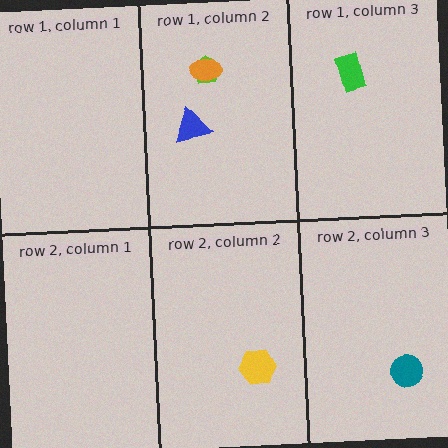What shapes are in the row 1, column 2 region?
The blue triangle, the lime pentagon, the orange ellipse.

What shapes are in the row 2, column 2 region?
The yellow hexagon.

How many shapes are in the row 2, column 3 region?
1.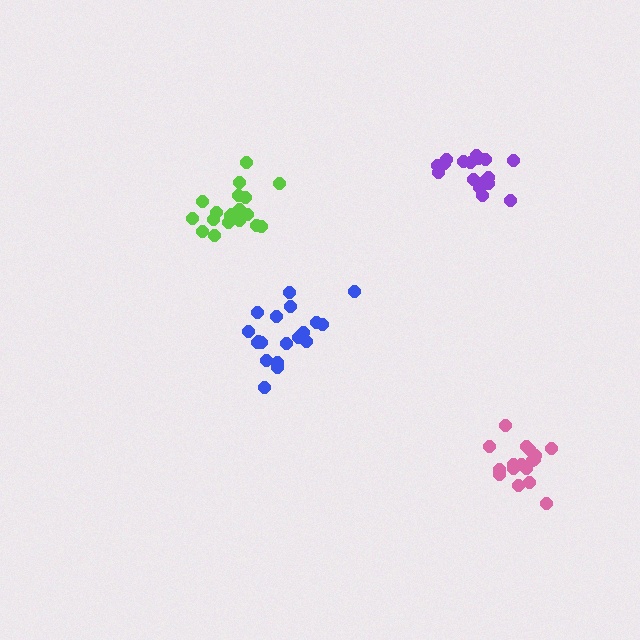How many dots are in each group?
Group 1: 20 dots, Group 2: 17 dots, Group 3: 18 dots, Group 4: 20 dots (75 total).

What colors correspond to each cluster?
The clusters are colored: blue, purple, pink, lime.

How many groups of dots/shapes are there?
There are 4 groups.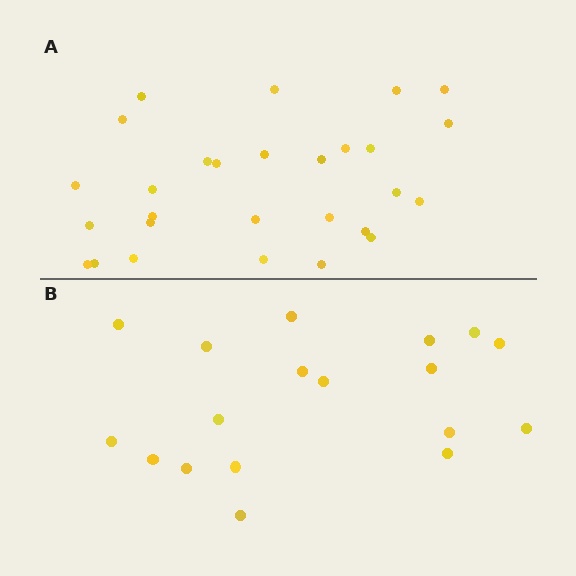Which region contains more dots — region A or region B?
Region A (the top region) has more dots.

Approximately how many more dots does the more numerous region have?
Region A has roughly 10 or so more dots than region B.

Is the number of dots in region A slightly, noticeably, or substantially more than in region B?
Region A has substantially more. The ratio is roughly 1.6 to 1.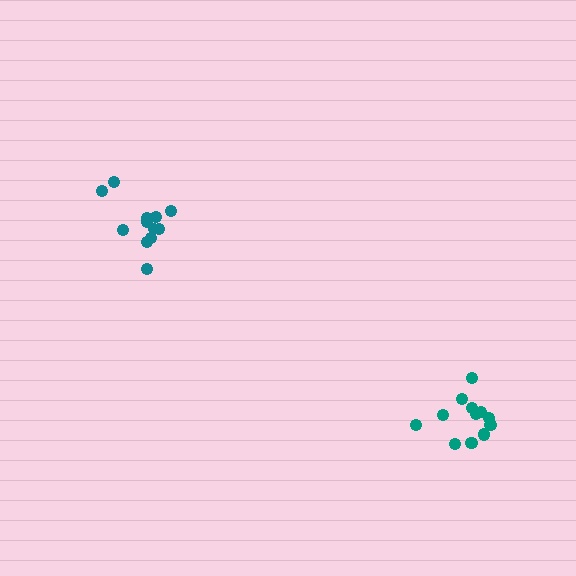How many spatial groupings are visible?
There are 2 spatial groupings.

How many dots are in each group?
Group 1: 12 dots, Group 2: 12 dots (24 total).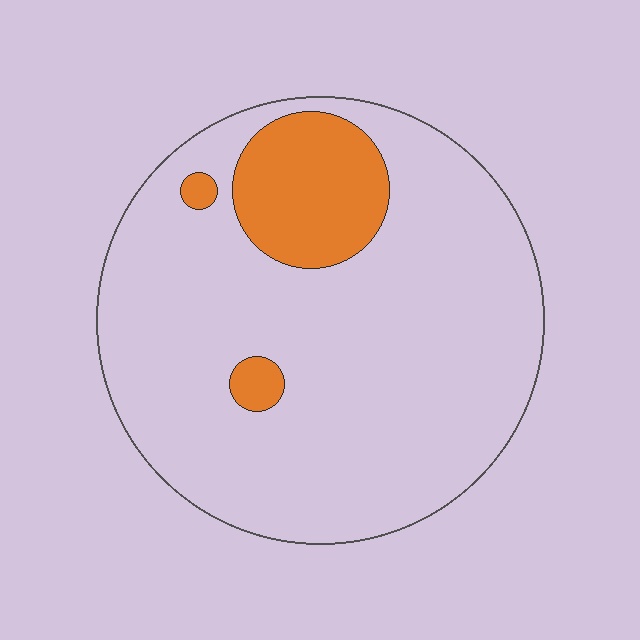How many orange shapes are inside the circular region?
3.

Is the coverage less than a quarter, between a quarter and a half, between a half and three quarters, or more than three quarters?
Less than a quarter.